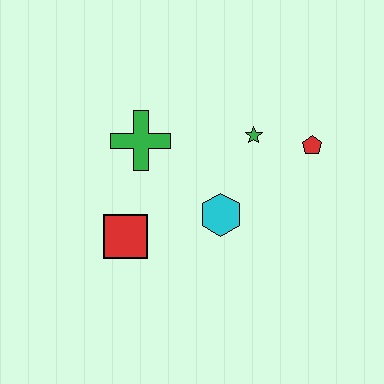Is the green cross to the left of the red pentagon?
Yes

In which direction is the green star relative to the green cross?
The green star is to the right of the green cross.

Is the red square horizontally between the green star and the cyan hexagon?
No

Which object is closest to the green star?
The red pentagon is closest to the green star.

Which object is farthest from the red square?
The red pentagon is farthest from the red square.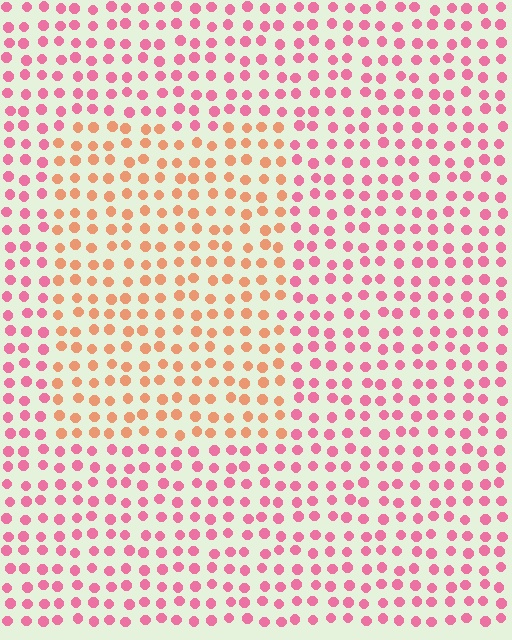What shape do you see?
I see a rectangle.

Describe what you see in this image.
The image is filled with small pink elements in a uniform arrangement. A rectangle-shaped region is visible where the elements are tinted to a slightly different hue, forming a subtle color boundary.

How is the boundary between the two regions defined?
The boundary is defined purely by a slight shift in hue (about 42 degrees). Spacing, size, and orientation are identical on both sides.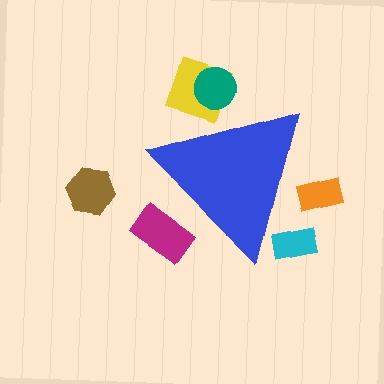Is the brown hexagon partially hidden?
No, the brown hexagon is fully visible.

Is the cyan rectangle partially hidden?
Yes, the cyan rectangle is partially hidden behind the blue triangle.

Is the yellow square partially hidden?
Yes, the yellow square is partially hidden behind the blue triangle.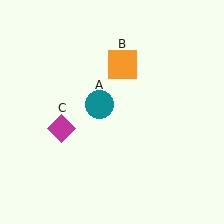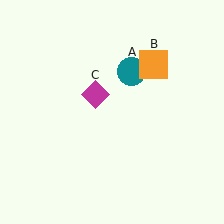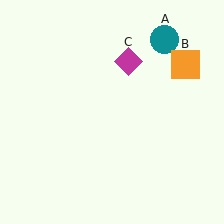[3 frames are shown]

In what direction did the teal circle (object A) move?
The teal circle (object A) moved up and to the right.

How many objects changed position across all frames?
3 objects changed position: teal circle (object A), orange square (object B), magenta diamond (object C).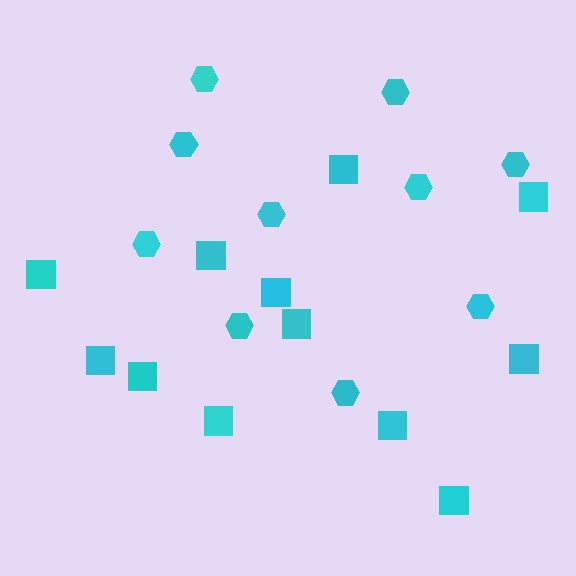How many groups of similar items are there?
There are 2 groups: one group of squares (12) and one group of hexagons (10).